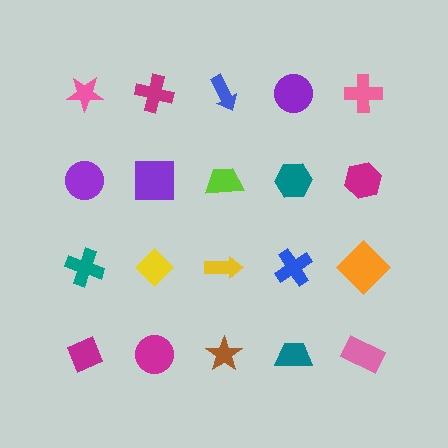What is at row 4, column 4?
A teal trapezoid.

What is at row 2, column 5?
A magenta hexagon.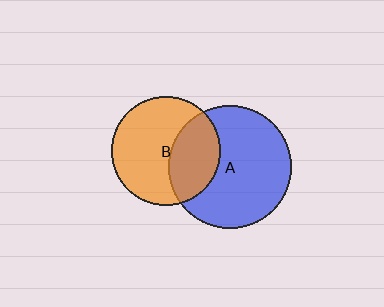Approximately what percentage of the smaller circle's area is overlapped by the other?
Approximately 35%.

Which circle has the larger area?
Circle A (blue).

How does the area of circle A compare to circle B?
Approximately 1.3 times.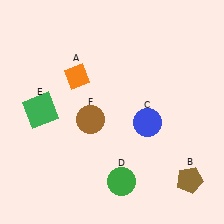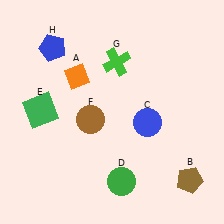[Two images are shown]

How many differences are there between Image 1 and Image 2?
There are 2 differences between the two images.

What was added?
A green cross (G), a blue pentagon (H) were added in Image 2.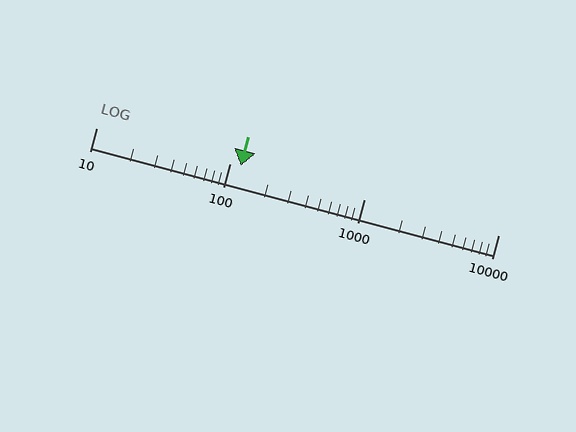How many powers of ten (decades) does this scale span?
The scale spans 3 decades, from 10 to 10000.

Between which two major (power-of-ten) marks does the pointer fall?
The pointer is between 100 and 1000.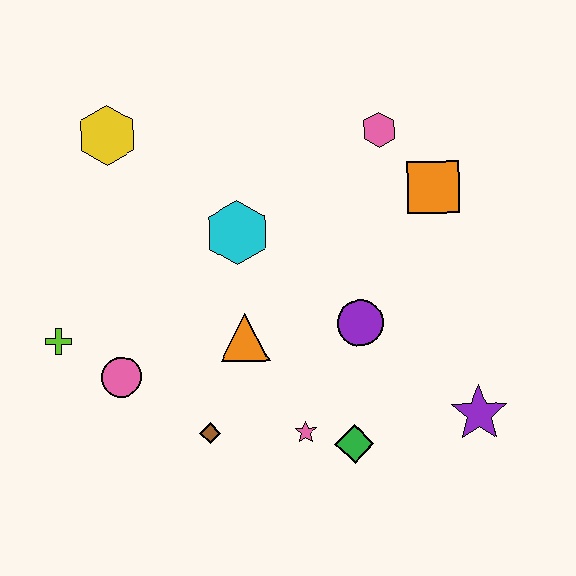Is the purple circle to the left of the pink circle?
No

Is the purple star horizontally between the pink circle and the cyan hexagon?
No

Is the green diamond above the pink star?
No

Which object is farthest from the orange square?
The lime cross is farthest from the orange square.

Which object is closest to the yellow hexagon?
The cyan hexagon is closest to the yellow hexagon.